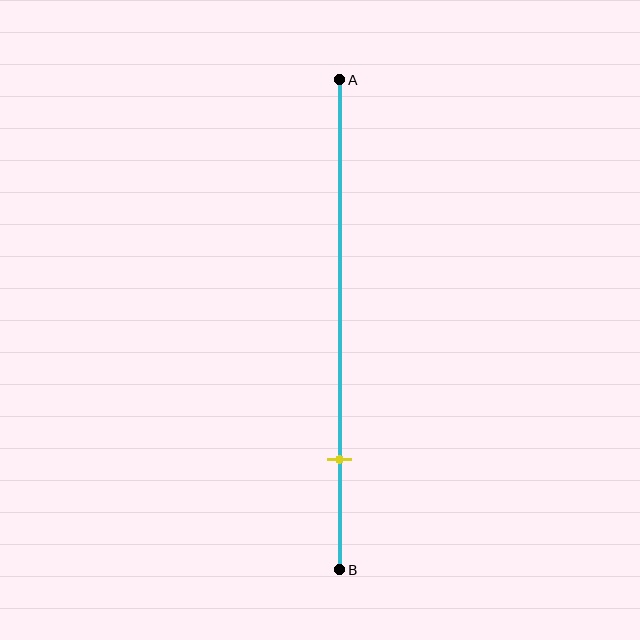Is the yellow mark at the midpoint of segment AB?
No, the mark is at about 75% from A, not at the 50% midpoint.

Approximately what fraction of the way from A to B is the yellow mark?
The yellow mark is approximately 75% of the way from A to B.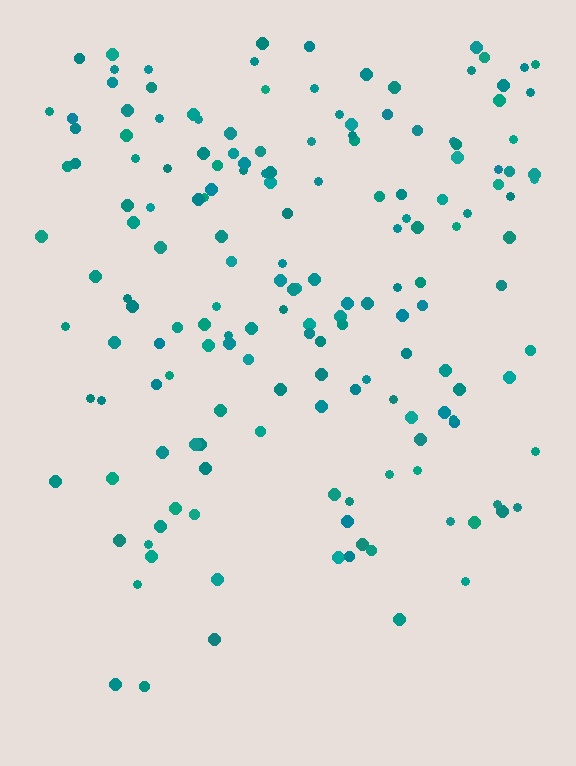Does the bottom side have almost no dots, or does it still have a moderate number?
Still a moderate number, just noticeably fewer than the top.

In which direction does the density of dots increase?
From bottom to top, with the top side densest.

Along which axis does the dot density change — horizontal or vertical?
Vertical.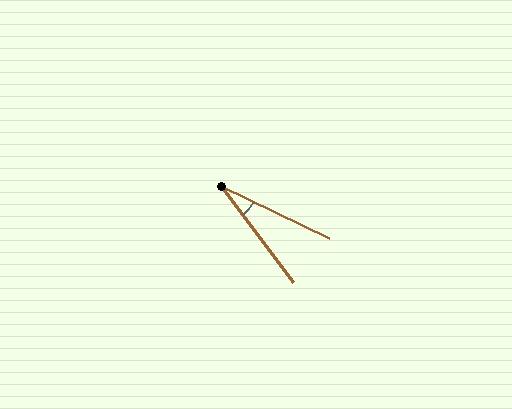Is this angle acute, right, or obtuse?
It is acute.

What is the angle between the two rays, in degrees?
Approximately 27 degrees.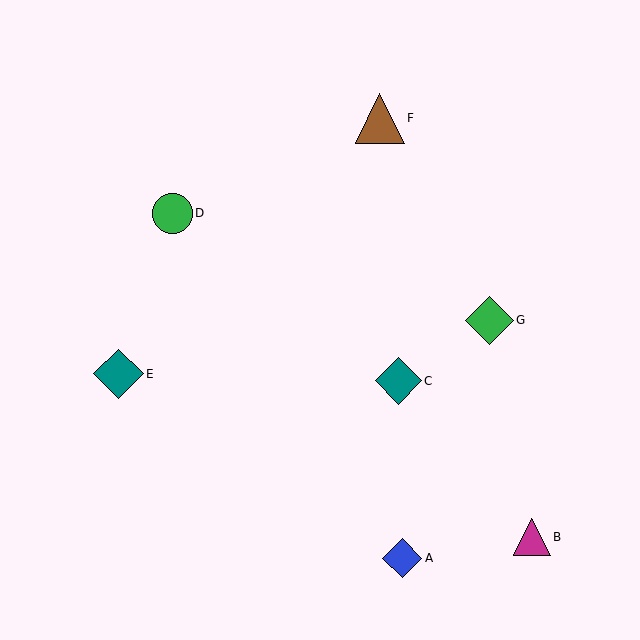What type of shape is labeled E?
Shape E is a teal diamond.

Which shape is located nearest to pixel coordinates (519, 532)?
The magenta triangle (labeled B) at (532, 537) is nearest to that location.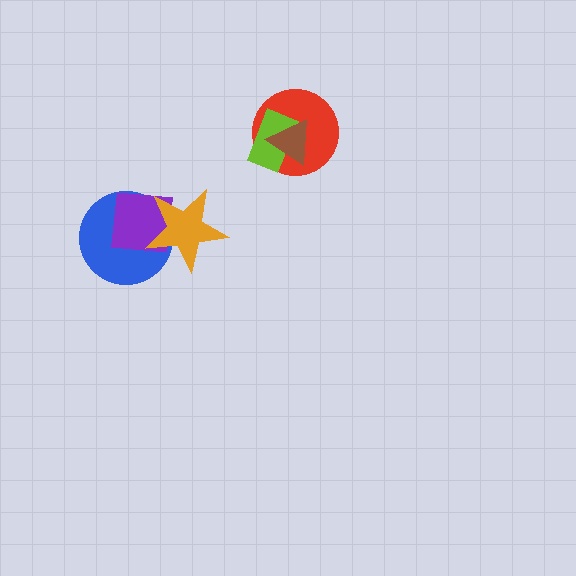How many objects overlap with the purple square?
2 objects overlap with the purple square.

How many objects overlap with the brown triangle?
2 objects overlap with the brown triangle.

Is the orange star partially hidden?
No, no other shape covers it.